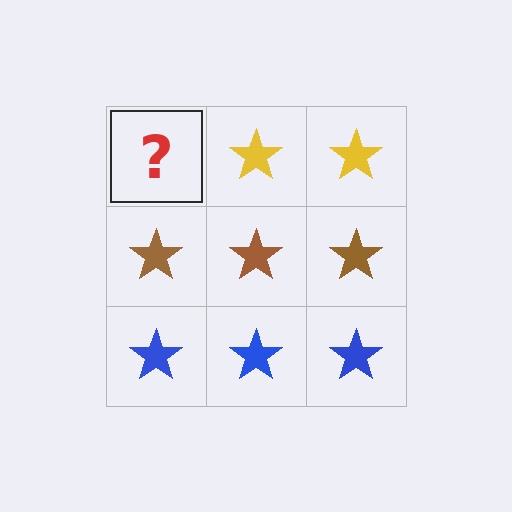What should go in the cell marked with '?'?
The missing cell should contain a yellow star.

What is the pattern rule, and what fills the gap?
The rule is that each row has a consistent color. The gap should be filled with a yellow star.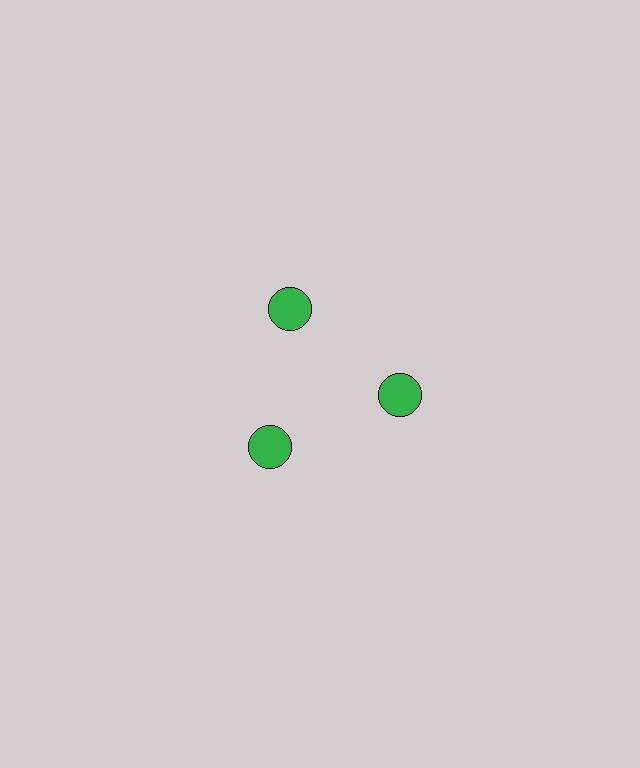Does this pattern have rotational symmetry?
Yes, this pattern has 3-fold rotational symmetry. It looks the same after rotating 120 degrees around the center.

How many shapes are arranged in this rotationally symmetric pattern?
There are 3 shapes, arranged in 3 groups of 1.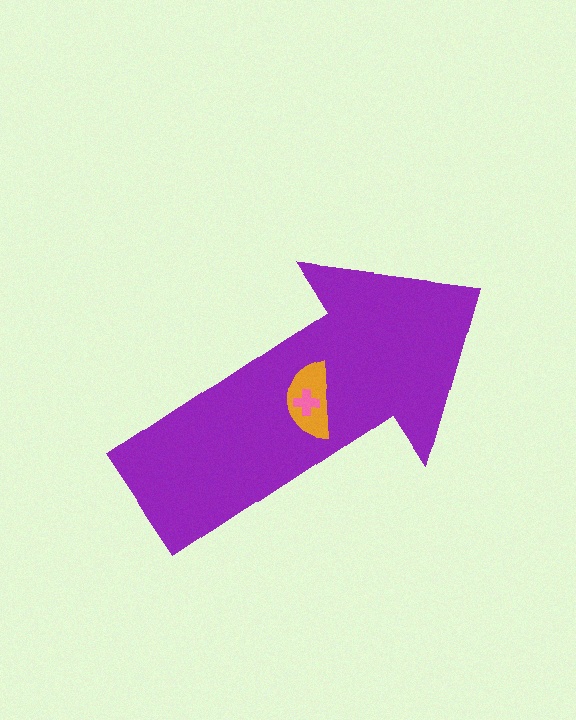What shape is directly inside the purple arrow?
The orange semicircle.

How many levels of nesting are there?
3.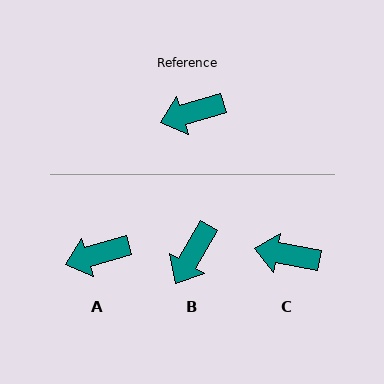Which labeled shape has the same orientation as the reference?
A.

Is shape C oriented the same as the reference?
No, it is off by about 28 degrees.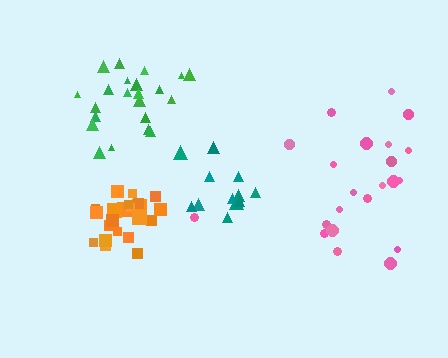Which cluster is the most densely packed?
Orange.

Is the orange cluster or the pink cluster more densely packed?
Orange.